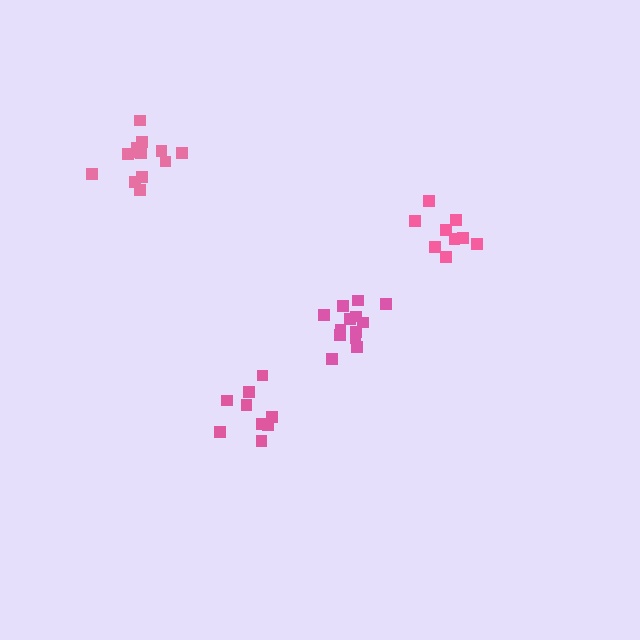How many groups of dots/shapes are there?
There are 4 groups.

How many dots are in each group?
Group 1: 9 dots, Group 2: 13 dots, Group 3: 9 dots, Group 4: 13 dots (44 total).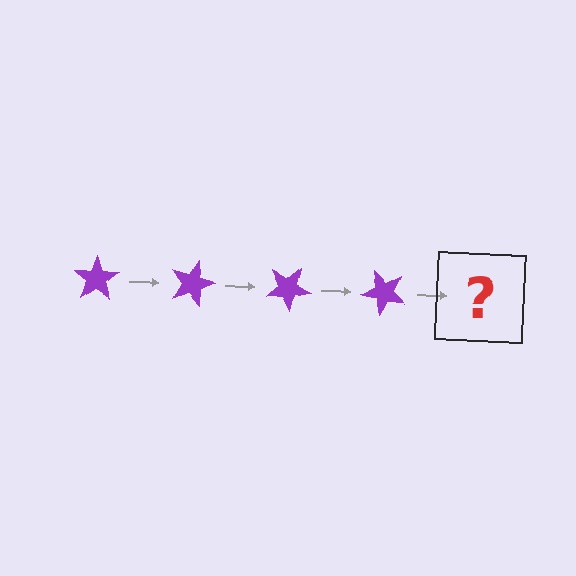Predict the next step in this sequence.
The next step is a purple star rotated 60 degrees.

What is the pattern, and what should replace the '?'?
The pattern is that the star rotates 15 degrees each step. The '?' should be a purple star rotated 60 degrees.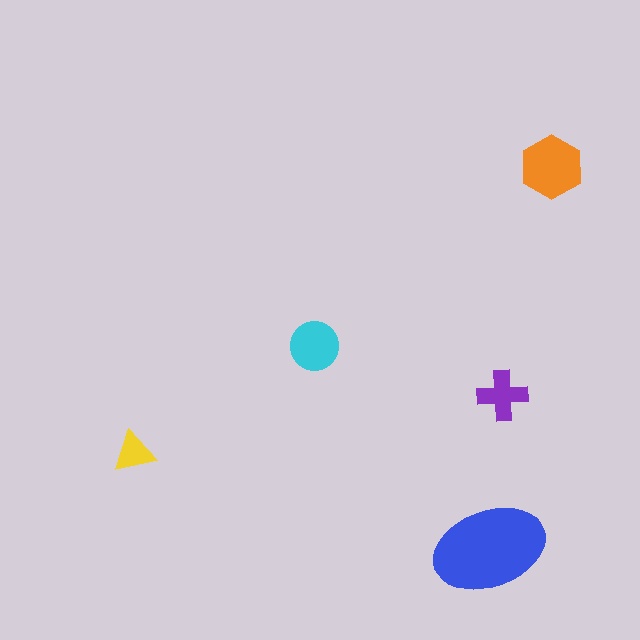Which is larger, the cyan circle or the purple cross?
The cyan circle.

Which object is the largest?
The blue ellipse.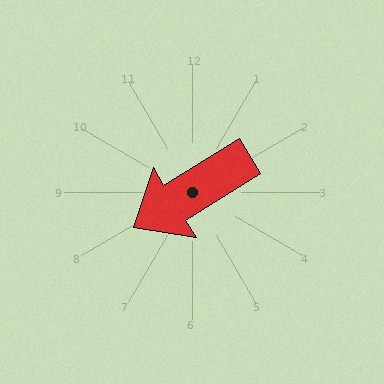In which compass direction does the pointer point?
Southwest.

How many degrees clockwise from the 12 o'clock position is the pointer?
Approximately 238 degrees.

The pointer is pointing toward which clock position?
Roughly 8 o'clock.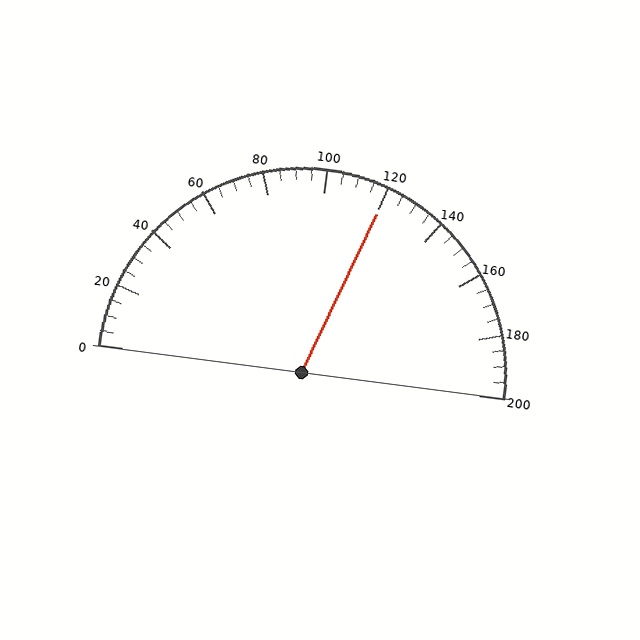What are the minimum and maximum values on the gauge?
The gauge ranges from 0 to 200.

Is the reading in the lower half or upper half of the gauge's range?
The reading is in the upper half of the range (0 to 200).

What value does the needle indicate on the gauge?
The needle indicates approximately 120.